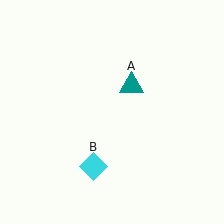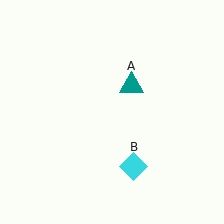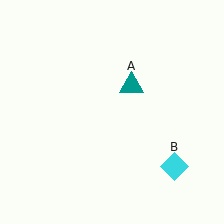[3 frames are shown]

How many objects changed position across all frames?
1 object changed position: cyan diamond (object B).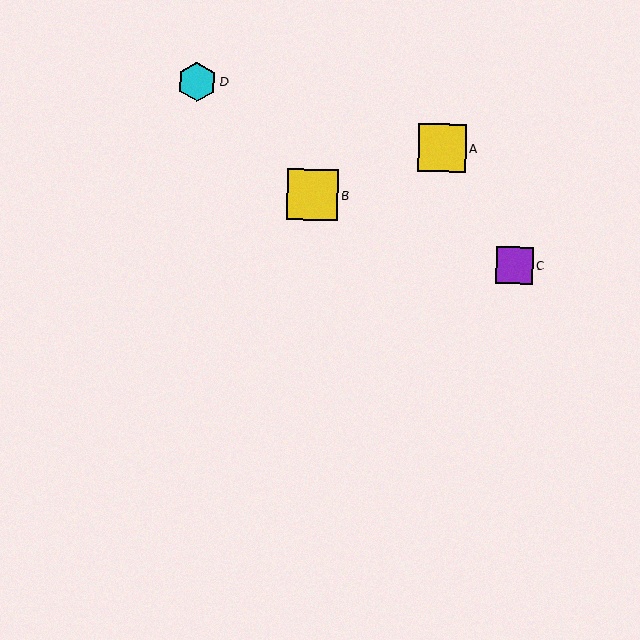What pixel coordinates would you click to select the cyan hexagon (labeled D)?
Click at (197, 82) to select the cyan hexagon D.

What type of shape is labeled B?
Shape B is a yellow square.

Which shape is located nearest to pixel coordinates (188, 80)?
The cyan hexagon (labeled D) at (197, 82) is nearest to that location.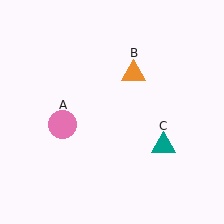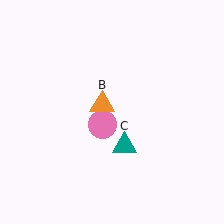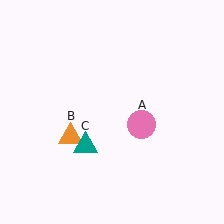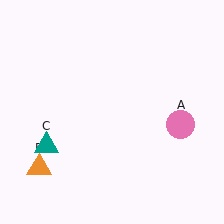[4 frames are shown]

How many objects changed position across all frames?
3 objects changed position: pink circle (object A), orange triangle (object B), teal triangle (object C).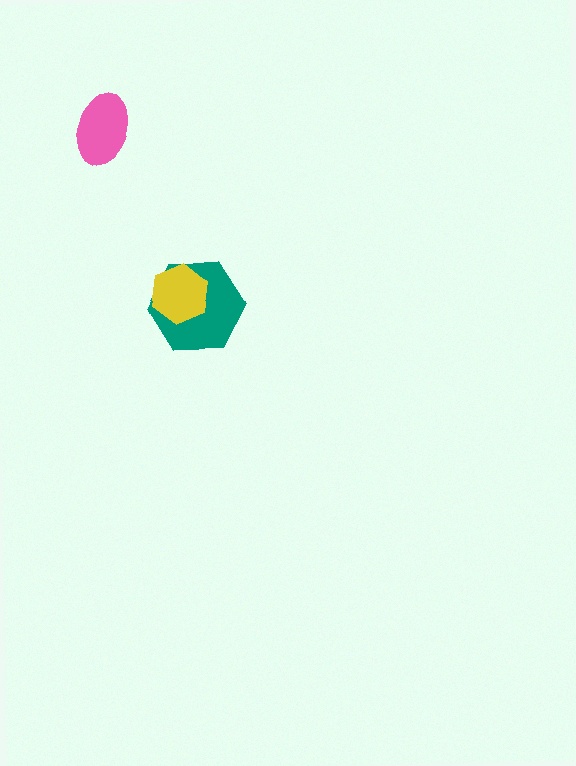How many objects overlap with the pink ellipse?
0 objects overlap with the pink ellipse.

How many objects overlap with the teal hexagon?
1 object overlaps with the teal hexagon.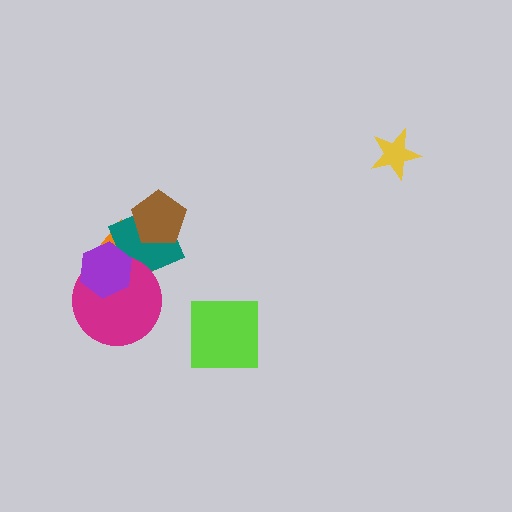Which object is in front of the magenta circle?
The purple hexagon is in front of the magenta circle.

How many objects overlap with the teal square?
4 objects overlap with the teal square.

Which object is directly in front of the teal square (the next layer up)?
The brown pentagon is directly in front of the teal square.